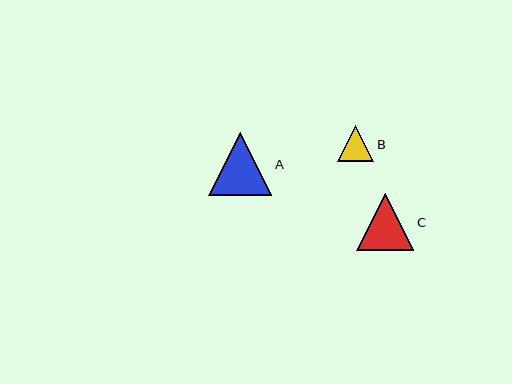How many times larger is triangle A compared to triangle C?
Triangle A is approximately 1.1 times the size of triangle C.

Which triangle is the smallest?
Triangle B is the smallest with a size of approximately 36 pixels.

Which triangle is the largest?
Triangle A is the largest with a size of approximately 63 pixels.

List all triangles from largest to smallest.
From largest to smallest: A, C, B.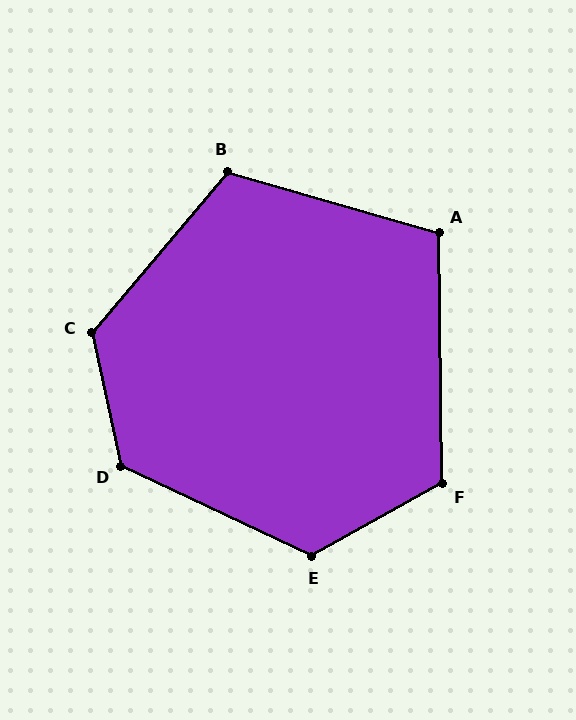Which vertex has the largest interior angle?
C, at approximately 128 degrees.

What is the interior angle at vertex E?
Approximately 126 degrees (obtuse).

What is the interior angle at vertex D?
Approximately 128 degrees (obtuse).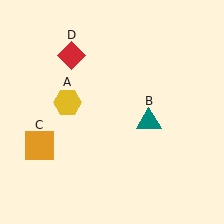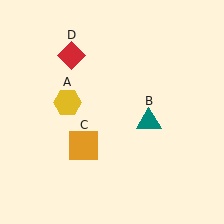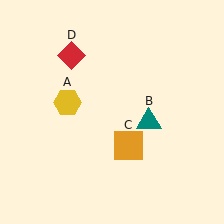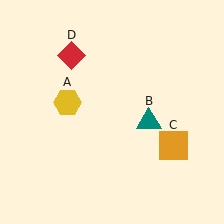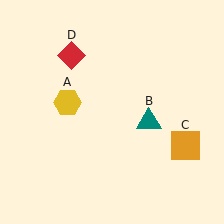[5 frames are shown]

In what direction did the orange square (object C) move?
The orange square (object C) moved right.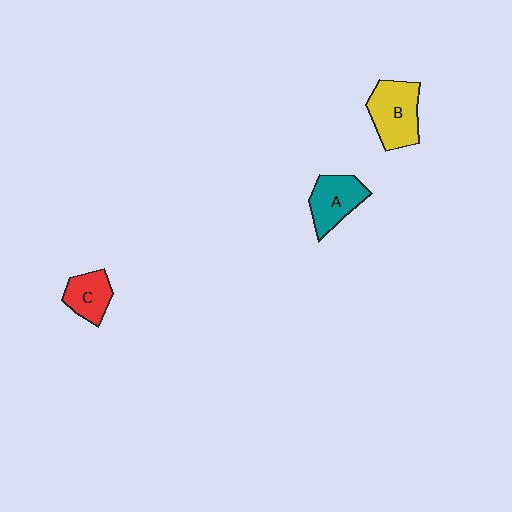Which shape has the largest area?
Shape B (yellow).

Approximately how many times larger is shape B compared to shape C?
Approximately 1.6 times.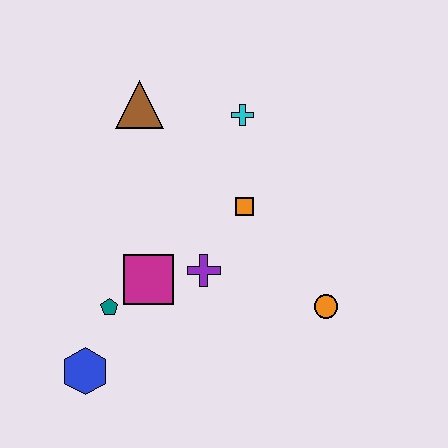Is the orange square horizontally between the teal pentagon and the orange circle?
Yes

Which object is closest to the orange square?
The purple cross is closest to the orange square.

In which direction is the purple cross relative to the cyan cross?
The purple cross is below the cyan cross.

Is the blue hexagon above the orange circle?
No